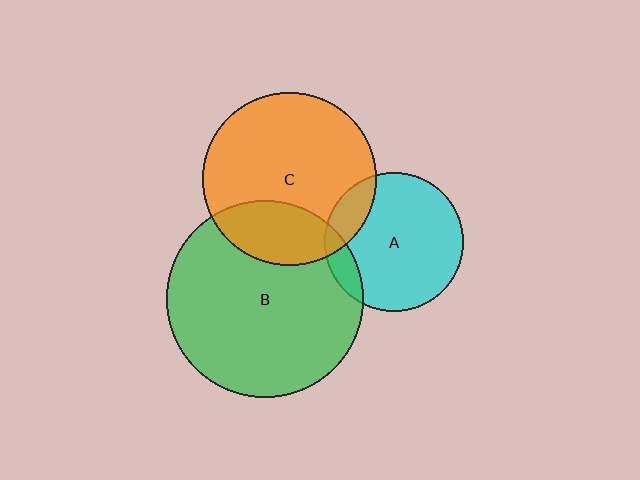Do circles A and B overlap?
Yes.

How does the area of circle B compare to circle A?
Approximately 2.0 times.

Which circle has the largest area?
Circle B (green).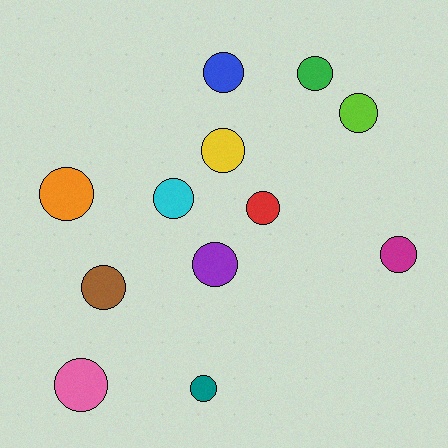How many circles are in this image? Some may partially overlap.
There are 12 circles.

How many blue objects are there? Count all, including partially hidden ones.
There is 1 blue object.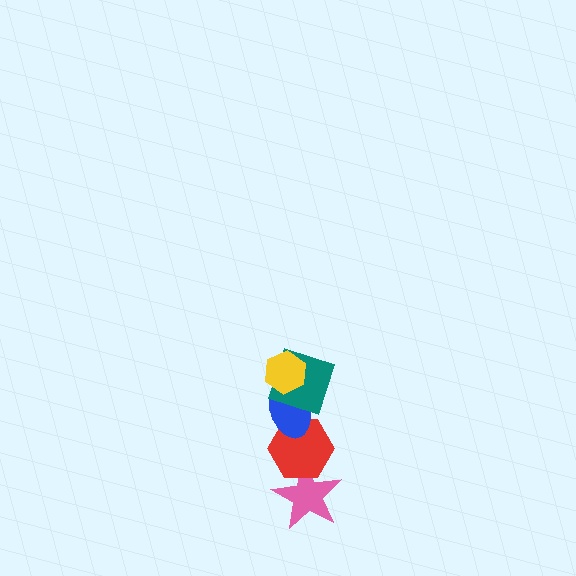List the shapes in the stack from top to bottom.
From top to bottom: the yellow hexagon, the teal square, the blue ellipse, the red hexagon, the pink star.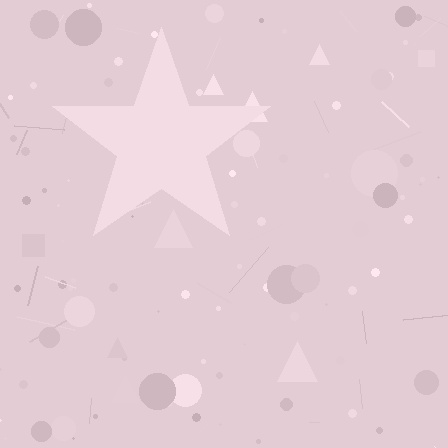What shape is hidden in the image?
A star is hidden in the image.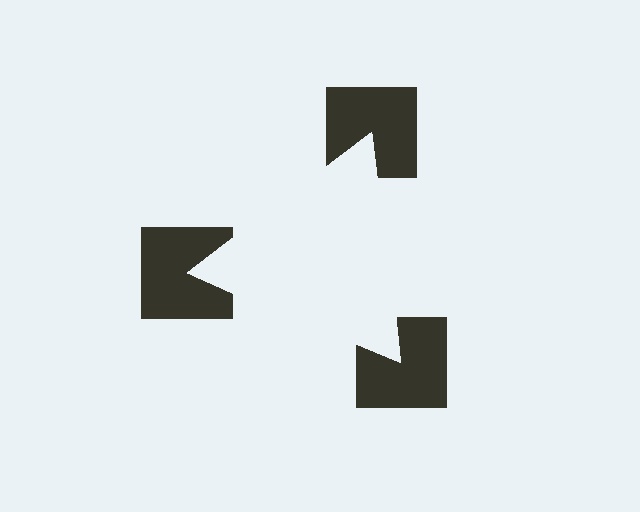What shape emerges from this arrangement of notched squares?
An illusory triangle — its edges are inferred from the aligned wedge cuts in the notched squares, not physically drawn.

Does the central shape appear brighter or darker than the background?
It typically appears slightly brighter than the background, even though no actual brightness change is drawn.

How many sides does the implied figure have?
3 sides.